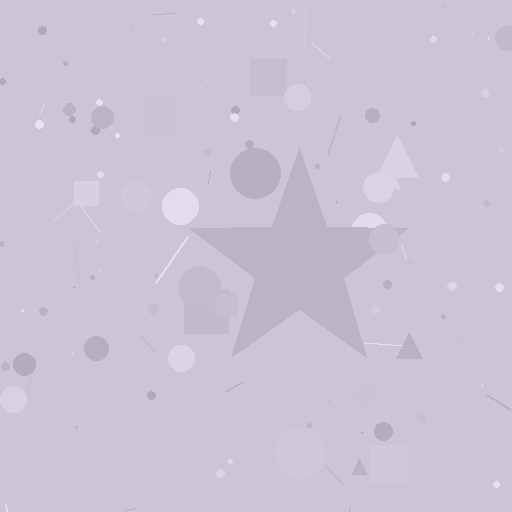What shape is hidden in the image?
A star is hidden in the image.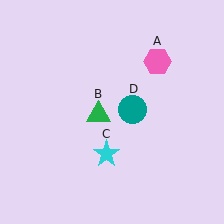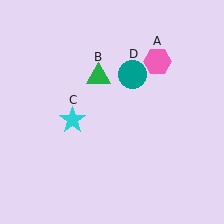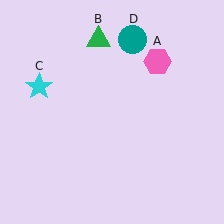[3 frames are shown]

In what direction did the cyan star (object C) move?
The cyan star (object C) moved up and to the left.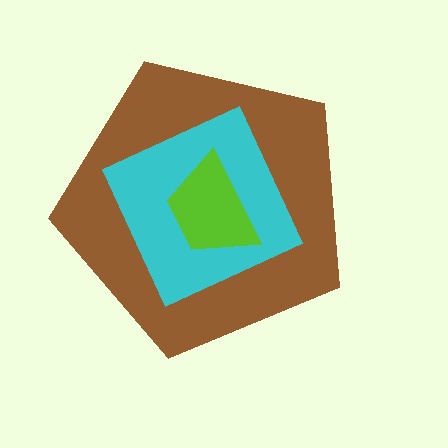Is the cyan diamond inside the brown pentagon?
Yes.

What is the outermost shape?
The brown pentagon.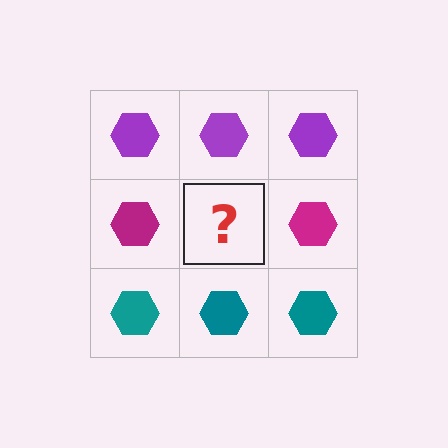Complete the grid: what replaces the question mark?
The question mark should be replaced with a magenta hexagon.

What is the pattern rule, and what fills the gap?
The rule is that each row has a consistent color. The gap should be filled with a magenta hexagon.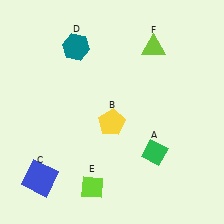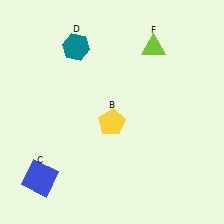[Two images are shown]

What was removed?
The lime diamond (E), the green diamond (A) were removed in Image 2.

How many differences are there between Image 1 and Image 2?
There are 2 differences between the two images.